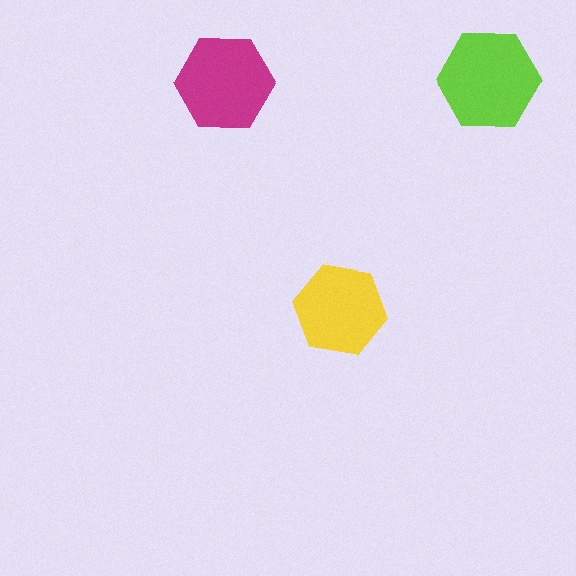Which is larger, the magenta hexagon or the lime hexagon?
The lime one.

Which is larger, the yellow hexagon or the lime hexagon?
The lime one.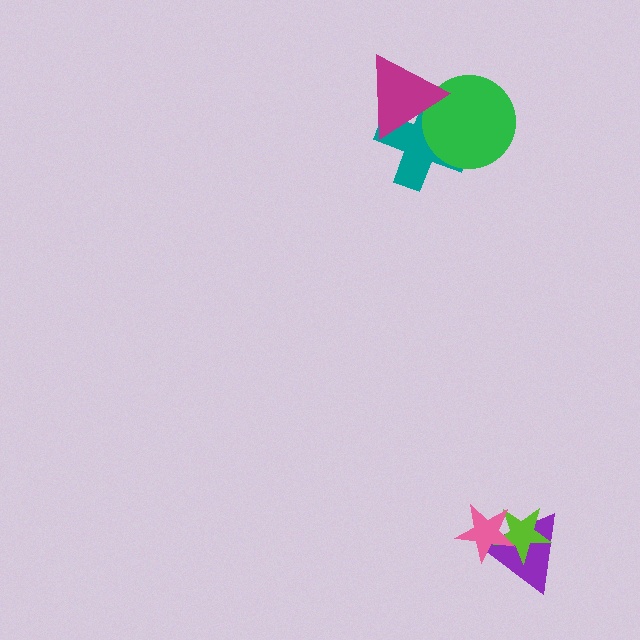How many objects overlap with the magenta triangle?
2 objects overlap with the magenta triangle.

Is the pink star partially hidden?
No, no other shape covers it.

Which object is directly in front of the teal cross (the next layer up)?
The green circle is directly in front of the teal cross.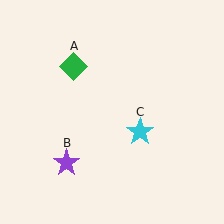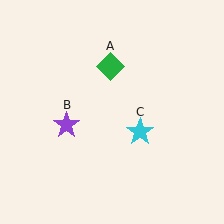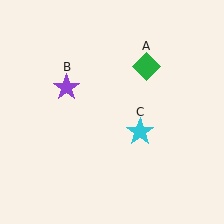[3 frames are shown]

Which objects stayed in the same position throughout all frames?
Cyan star (object C) remained stationary.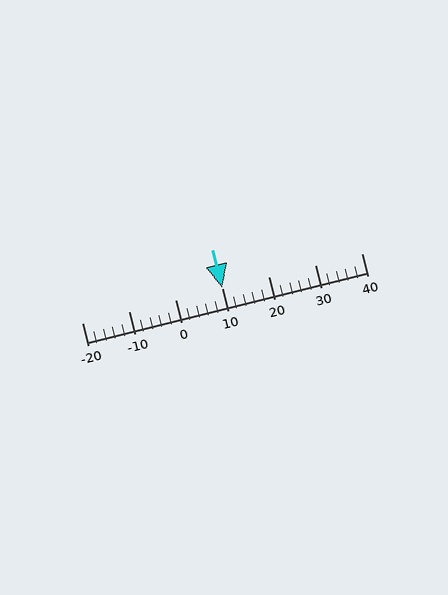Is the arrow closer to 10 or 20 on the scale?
The arrow is closer to 10.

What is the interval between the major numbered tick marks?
The major tick marks are spaced 10 units apart.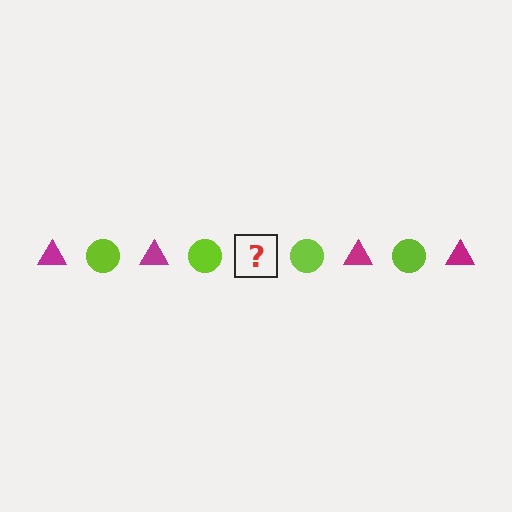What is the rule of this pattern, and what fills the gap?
The rule is that the pattern alternates between magenta triangle and lime circle. The gap should be filled with a magenta triangle.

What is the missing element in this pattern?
The missing element is a magenta triangle.